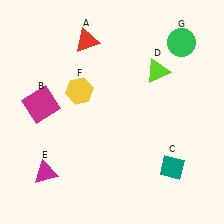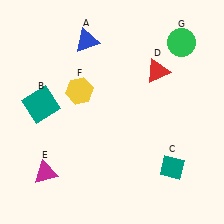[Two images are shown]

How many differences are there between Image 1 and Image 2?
There are 3 differences between the two images.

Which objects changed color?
A changed from red to blue. B changed from magenta to teal. D changed from lime to red.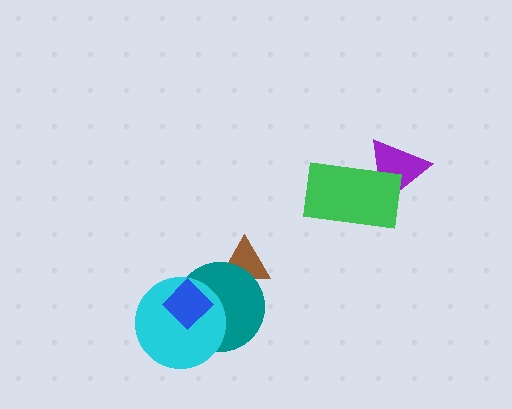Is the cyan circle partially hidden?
Yes, it is partially covered by another shape.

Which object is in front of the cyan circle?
The blue diamond is in front of the cyan circle.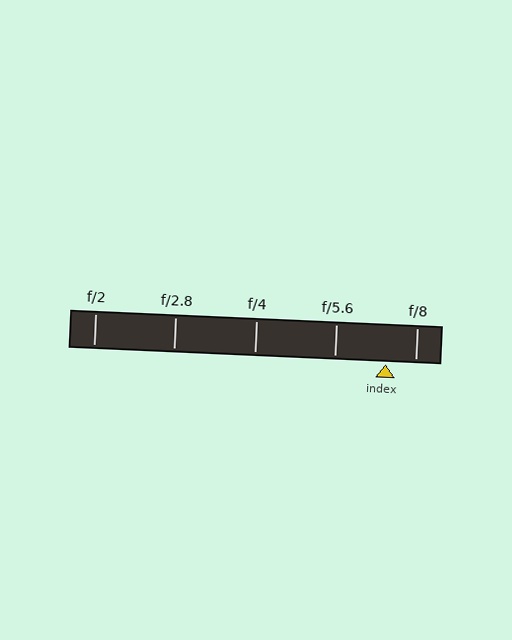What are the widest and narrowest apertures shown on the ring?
The widest aperture shown is f/2 and the narrowest is f/8.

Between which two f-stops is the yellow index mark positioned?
The index mark is between f/5.6 and f/8.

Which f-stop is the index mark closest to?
The index mark is closest to f/8.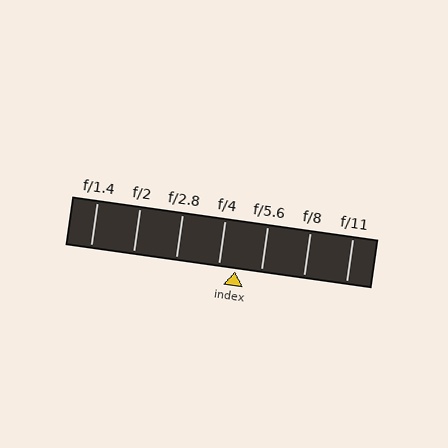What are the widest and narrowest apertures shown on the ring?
The widest aperture shown is f/1.4 and the narrowest is f/11.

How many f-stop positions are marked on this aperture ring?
There are 7 f-stop positions marked.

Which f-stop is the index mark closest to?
The index mark is closest to f/4.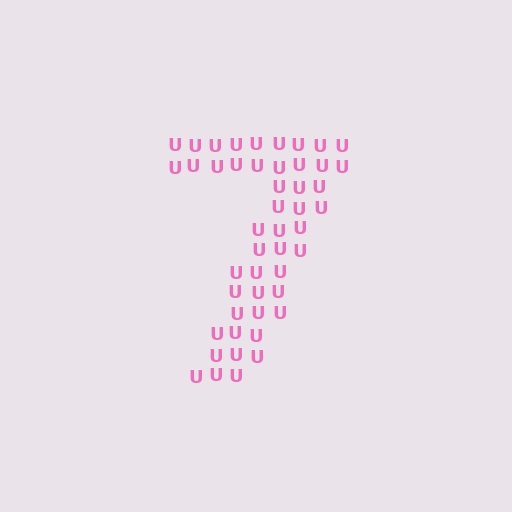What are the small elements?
The small elements are letter U's.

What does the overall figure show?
The overall figure shows the digit 7.